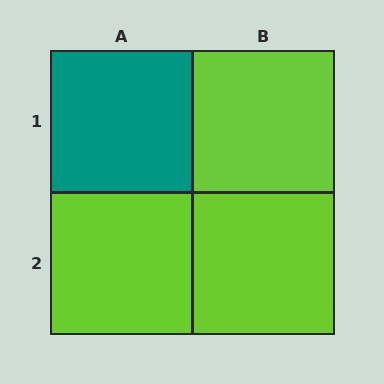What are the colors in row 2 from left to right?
Lime, lime.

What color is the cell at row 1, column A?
Teal.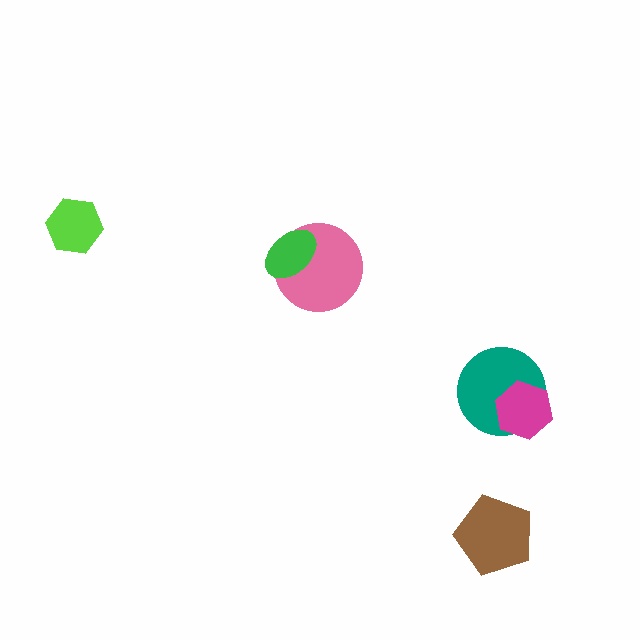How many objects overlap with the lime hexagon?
0 objects overlap with the lime hexagon.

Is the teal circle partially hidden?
Yes, it is partially covered by another shape.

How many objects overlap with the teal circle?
1 object overlaps with the teal circle.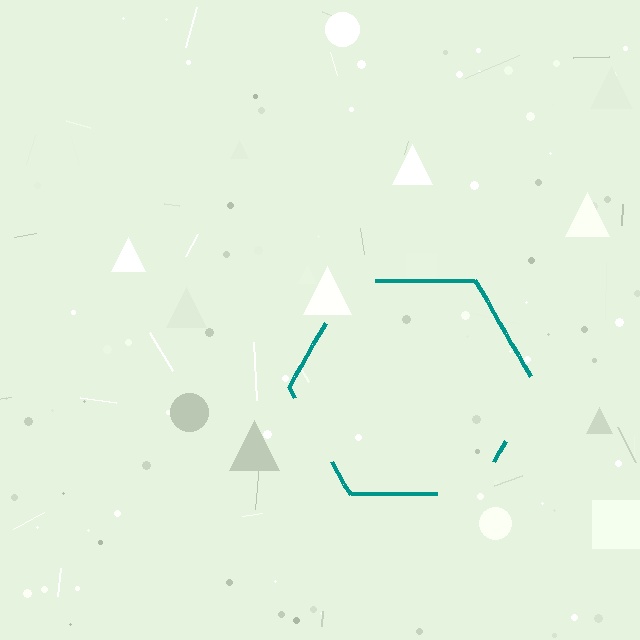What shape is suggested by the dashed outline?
The dashed outline suggests a hexagon.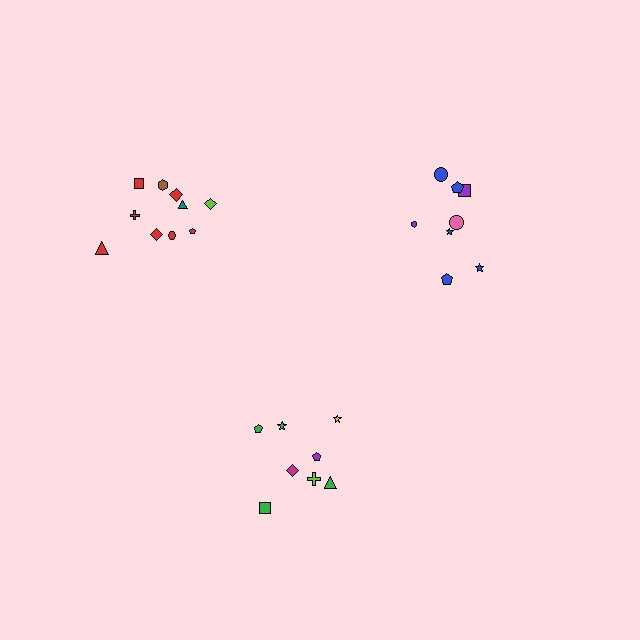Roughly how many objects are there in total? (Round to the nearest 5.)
Roughly 25 objects in total.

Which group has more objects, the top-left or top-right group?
The top-left group.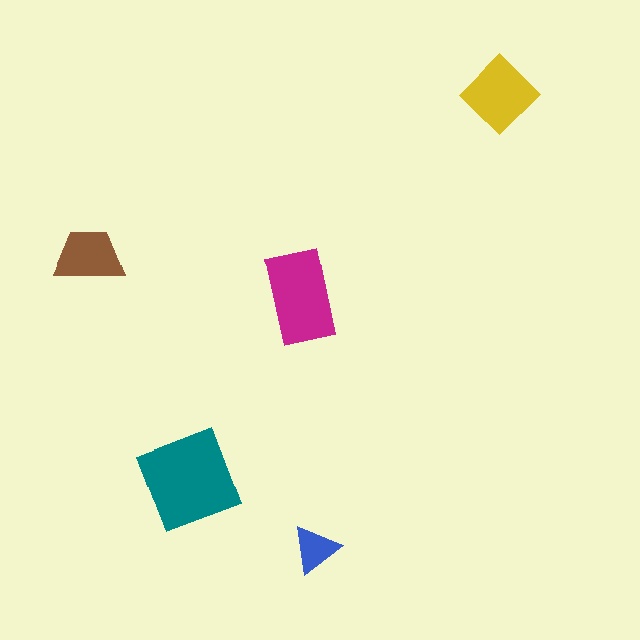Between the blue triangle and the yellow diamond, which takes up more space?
The yellow diamond.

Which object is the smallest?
The blue triangle.